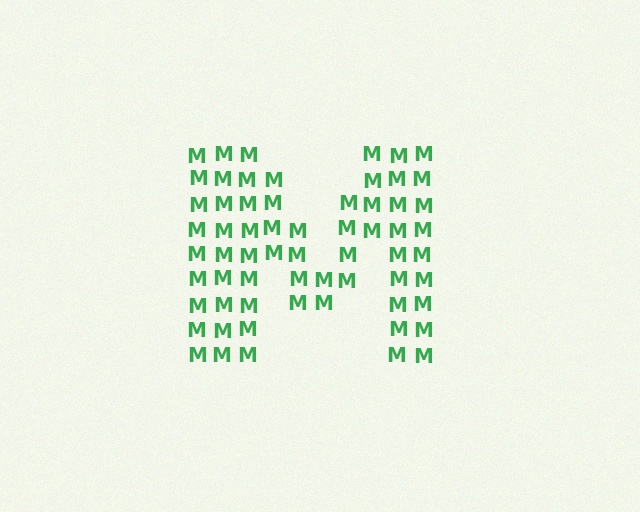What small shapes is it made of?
It is made of small letter M's.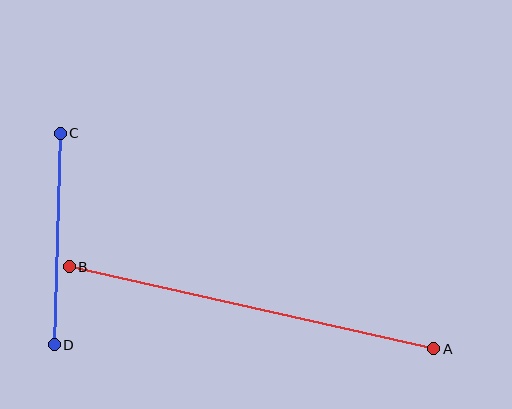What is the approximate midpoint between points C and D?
The midpoint is at approximately (57, 239) pixels.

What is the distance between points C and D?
The distance is approximately 212 pixels.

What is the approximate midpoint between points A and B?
The midpoint is at approximately (251, 308) pixels.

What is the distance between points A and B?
The distance is approximately 373 pixels.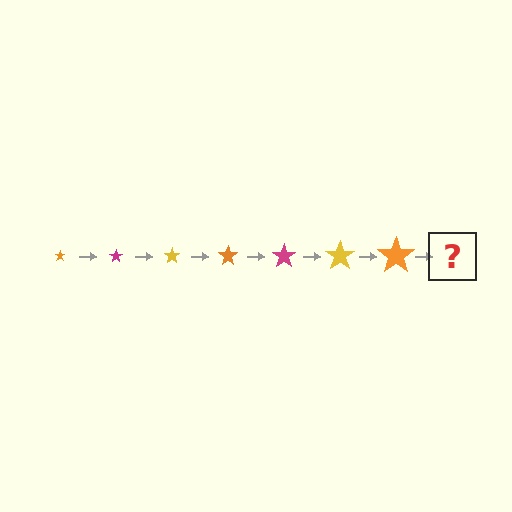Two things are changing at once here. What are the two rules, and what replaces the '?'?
The two rules are that the star grows larger each step and the color cycles through orange, magenta, and yellow. The '?' should be a magenta star, larger than the previous one.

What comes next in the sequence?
The next element should be a magenta star, larger than the previous one.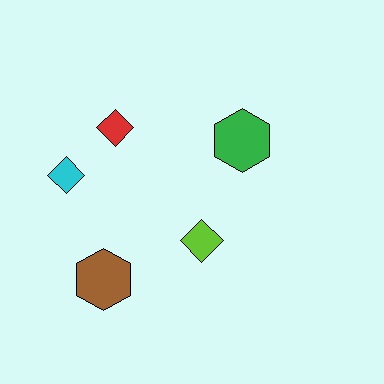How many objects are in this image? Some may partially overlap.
There are 5 objects.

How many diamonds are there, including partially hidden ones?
There are 3 diamonds.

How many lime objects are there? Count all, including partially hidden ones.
There is 1 lime object.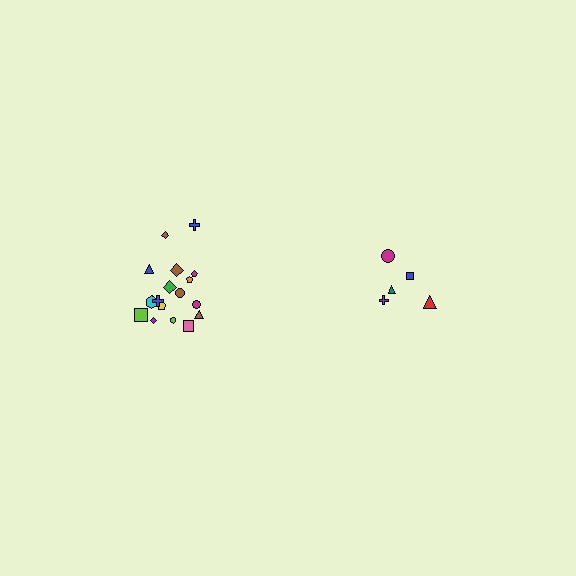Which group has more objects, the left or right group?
The left group.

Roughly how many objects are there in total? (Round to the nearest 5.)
Roughly 25 objects in total.